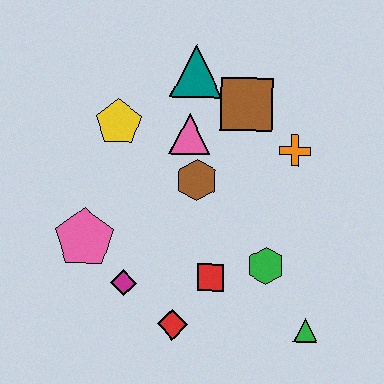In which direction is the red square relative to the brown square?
The red square is below the brown square.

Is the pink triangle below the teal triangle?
Yes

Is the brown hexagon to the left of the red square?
Yes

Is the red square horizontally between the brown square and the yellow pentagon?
Yes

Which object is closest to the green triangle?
The green hexagon is closest to the green triangle.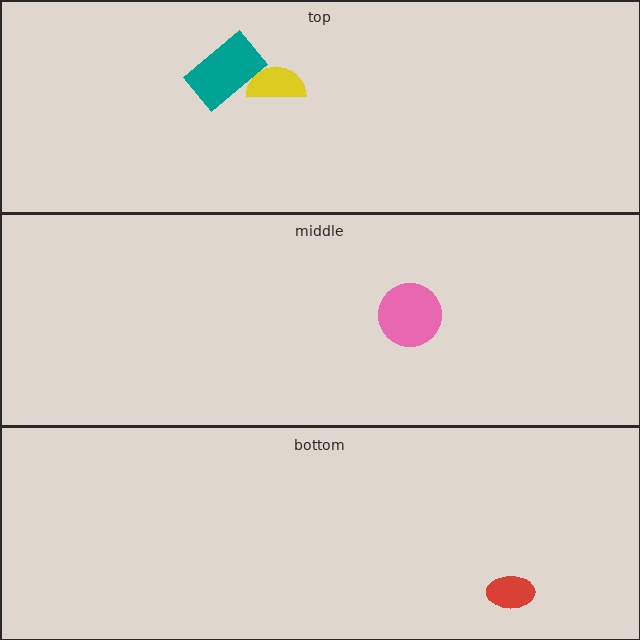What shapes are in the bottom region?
The red ellipse.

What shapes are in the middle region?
The pink circle.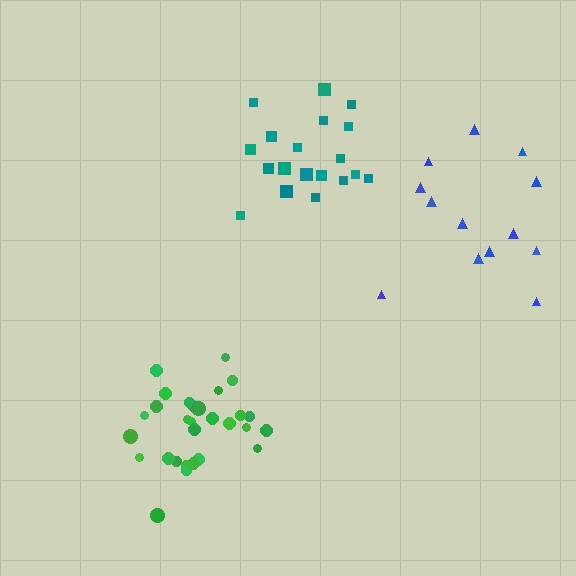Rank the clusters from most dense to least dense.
green, teal, blue.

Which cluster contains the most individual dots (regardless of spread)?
Green (31).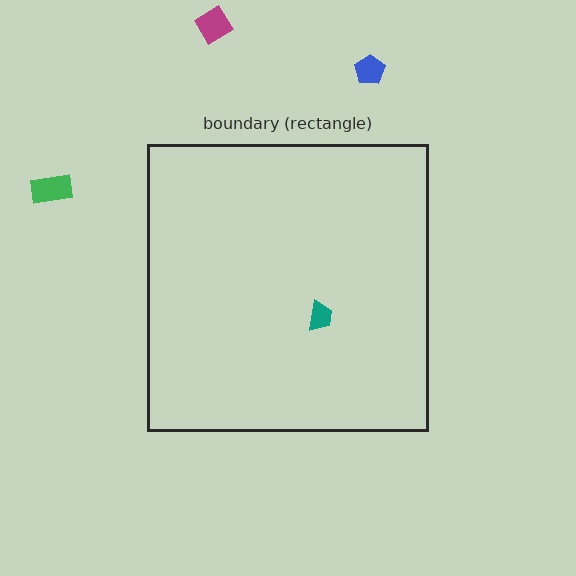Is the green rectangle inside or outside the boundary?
Outside.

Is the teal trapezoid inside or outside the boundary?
Inside.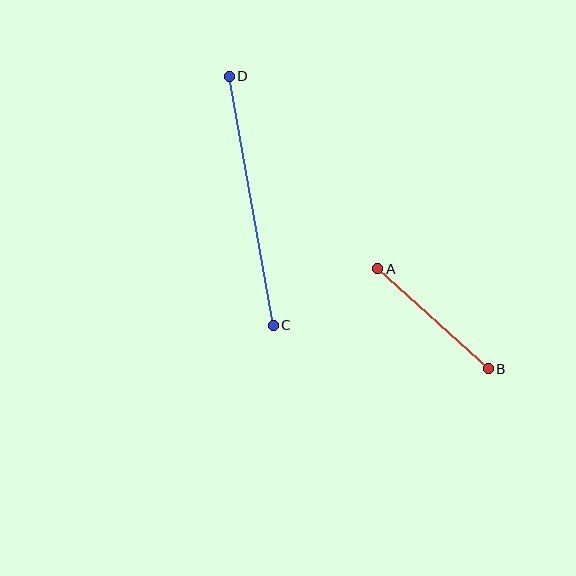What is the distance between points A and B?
The distance is approximately 149 pixels.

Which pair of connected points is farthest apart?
Points C and D are farthest apart.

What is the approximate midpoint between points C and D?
The midpoint is at approximately (251, 201) pixels.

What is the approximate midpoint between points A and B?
The midpoint is at approximately (433, 319) pixels.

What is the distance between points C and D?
The distance is approximately 253 pixels.